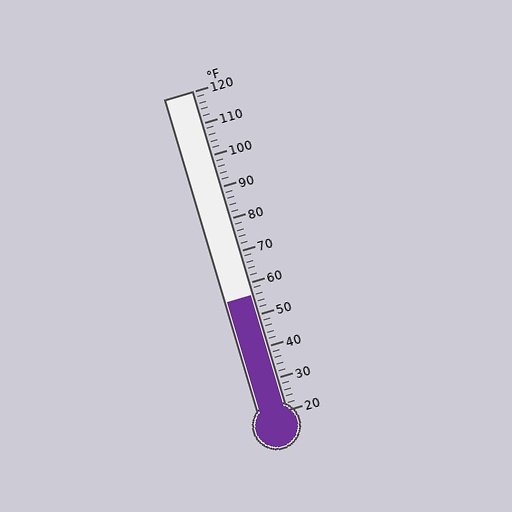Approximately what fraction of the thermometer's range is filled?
The thermometer is filled to approximately 35% of its range.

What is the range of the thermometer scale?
The thermometer scale ranges from 20°F to 120°F.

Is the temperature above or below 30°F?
The temperature is above 30°F.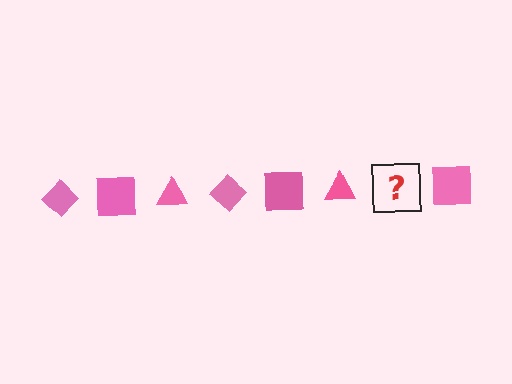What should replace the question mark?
The question mark should be replaced with a pink diamond.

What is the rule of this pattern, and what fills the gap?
The rule is that the pattern cycles through diamond, square, triangle shapes in pink. The gap should be filled with a pink diamond.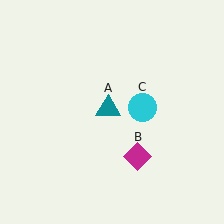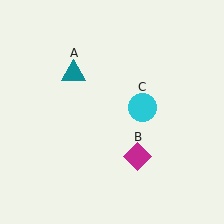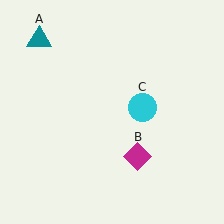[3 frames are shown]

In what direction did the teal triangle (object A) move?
The teal triangle (object A) moved up and to the left.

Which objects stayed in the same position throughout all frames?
Magenta diamond (object B) and cyan circle (object C) remained stationary.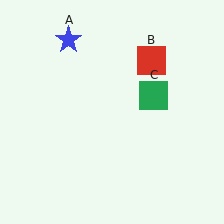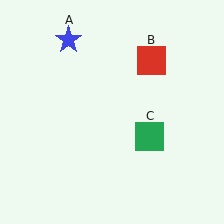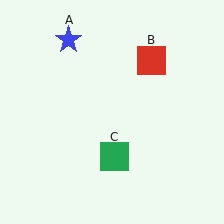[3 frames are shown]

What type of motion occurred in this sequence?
The green square (object C) rotated clockwise around the center of the scene.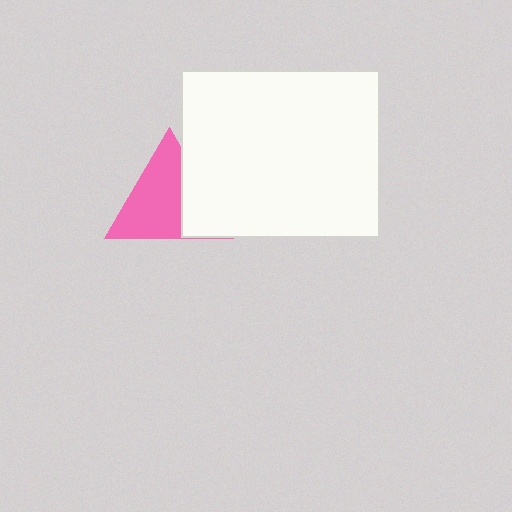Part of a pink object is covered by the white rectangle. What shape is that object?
It is a triangle.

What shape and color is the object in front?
The object in front is a white rectangle.